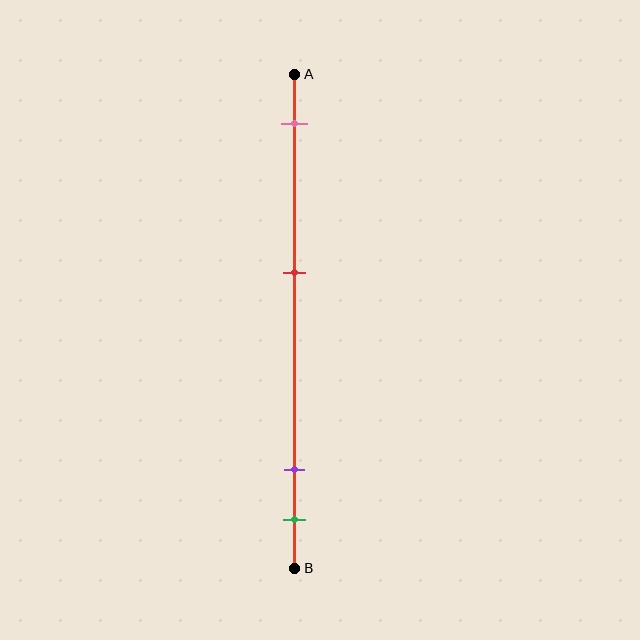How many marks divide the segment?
There are 4 marks dividing the segment.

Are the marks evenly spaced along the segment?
No, the marks are not evenly spaced.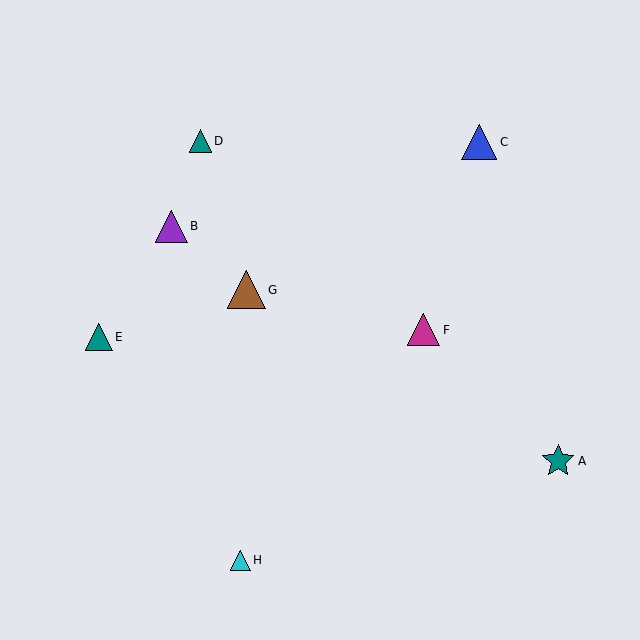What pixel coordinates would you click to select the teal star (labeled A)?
Click at (558, 461) to select the teal star A.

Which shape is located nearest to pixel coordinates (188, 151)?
The teal triangle (labeled D) at (200, 141) is nearest to that location.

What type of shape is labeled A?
Shape A is a teal star.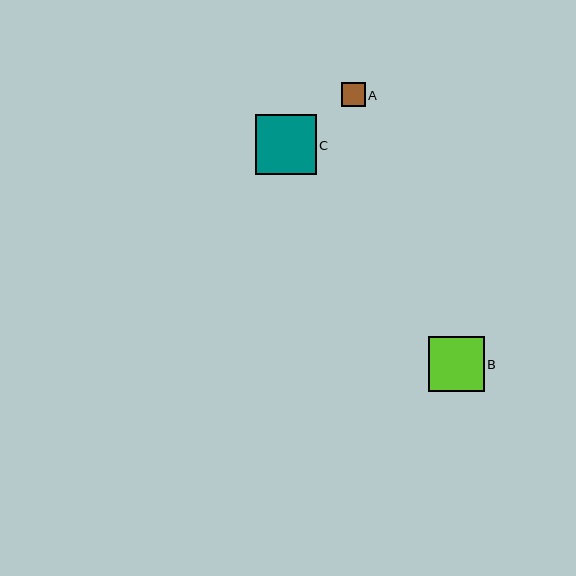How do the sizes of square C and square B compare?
Square C and square B are approximately the same size.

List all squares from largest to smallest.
From largest to smallest: C, B, A.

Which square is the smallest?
Square A is the smallest with a size of approximately 24 pixels.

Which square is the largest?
Square C is the largest with a size of approximately 61 pixels.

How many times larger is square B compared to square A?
Square B is approximately 2.3 times the size of square A.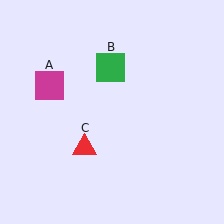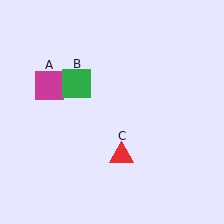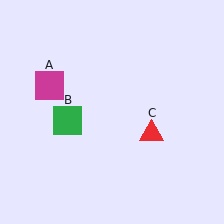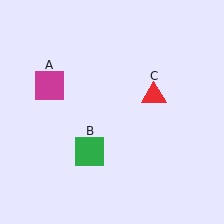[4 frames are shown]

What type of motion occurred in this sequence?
The green square (object B), red triangle (object C) rotated counterclockwise around the center of the scene.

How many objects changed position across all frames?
2 objects changed position: green square (object B), red triangle (object C).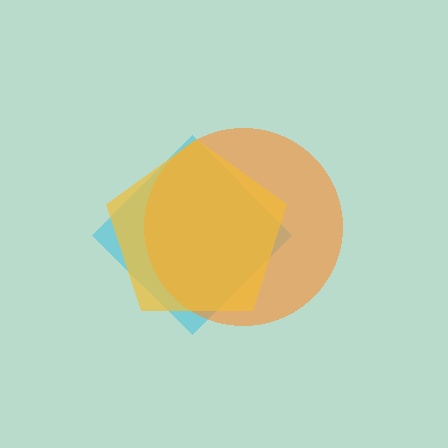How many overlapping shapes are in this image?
There are 3 overlapping shapes in the image.